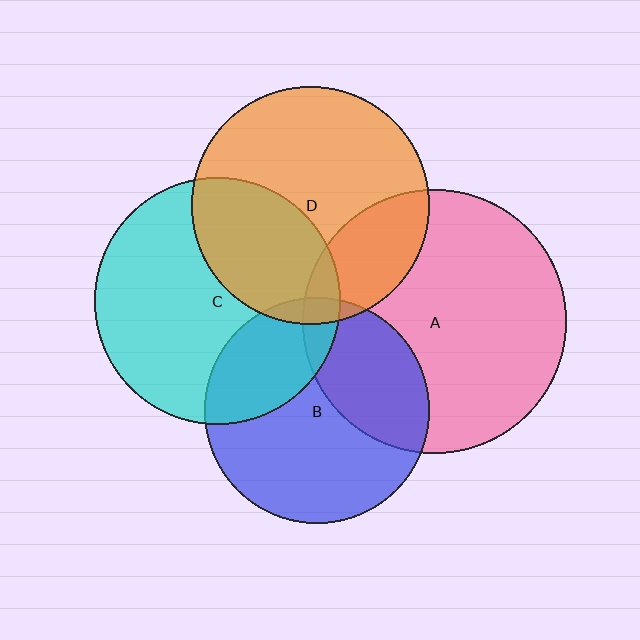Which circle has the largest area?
Circle A (pink).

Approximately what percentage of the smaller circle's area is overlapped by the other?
Approximately 35%.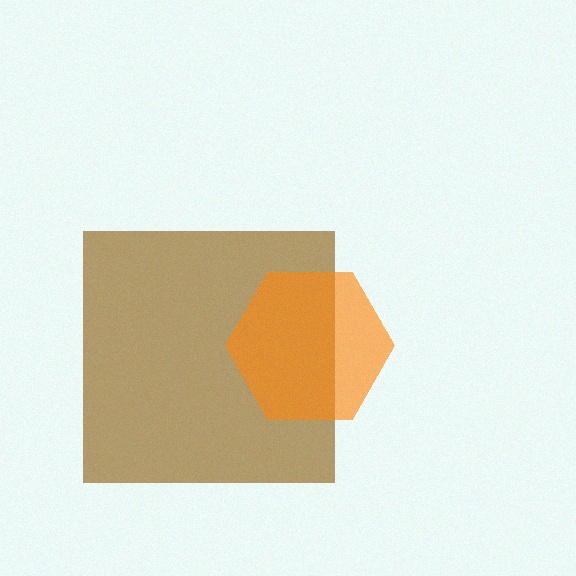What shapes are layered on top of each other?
The layered shapes are: a brown square, an orange hexagon.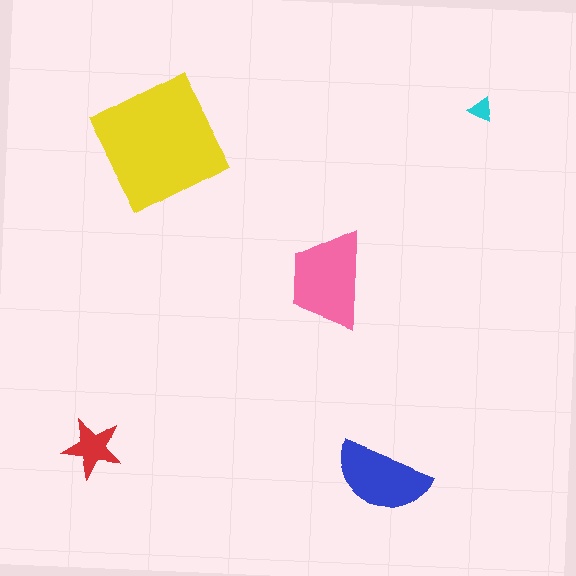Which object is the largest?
The yellow square.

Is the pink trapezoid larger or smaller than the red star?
Larger.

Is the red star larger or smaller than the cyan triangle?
Larger.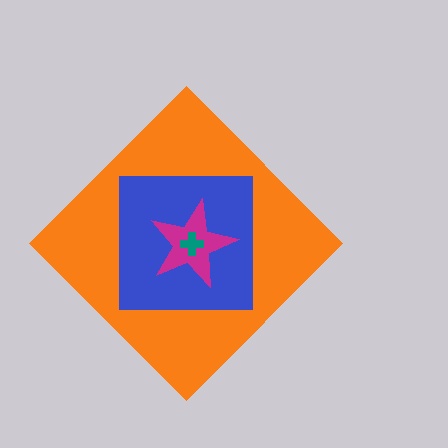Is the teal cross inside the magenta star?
Yes.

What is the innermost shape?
The teal cross.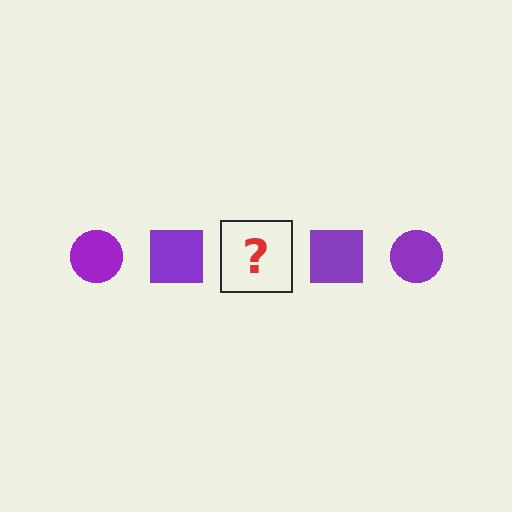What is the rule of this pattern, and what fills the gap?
The rule is that the pattern cycles through circle, square shapes in purple. The gap should be filled with a purple circle.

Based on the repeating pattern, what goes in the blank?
The blank should be a purple circle.